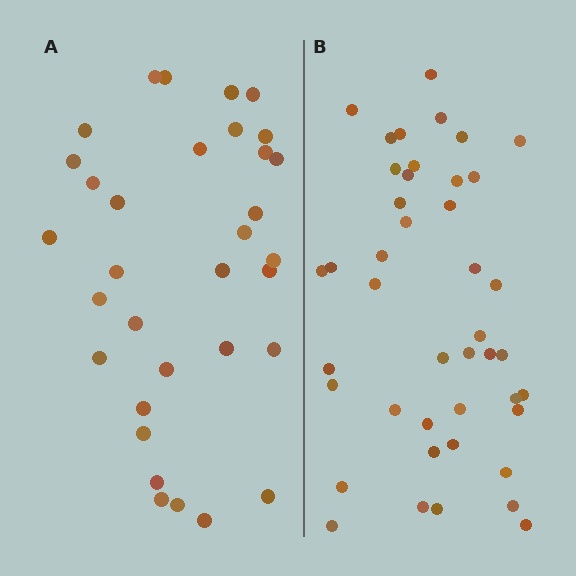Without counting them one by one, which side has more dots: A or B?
Region B (the right region) has more dots.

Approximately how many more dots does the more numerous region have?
Region B has roughly 10 or so more dots than region A.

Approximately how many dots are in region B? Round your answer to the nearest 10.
About 40 dots. (The exact count is 43, which rounds to 40.)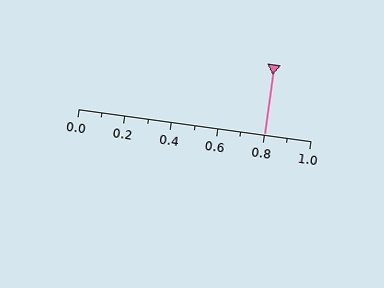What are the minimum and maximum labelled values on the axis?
The axis runs from 0.0 to 1.0.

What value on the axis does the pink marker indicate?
The marker indicates approximately 0.8.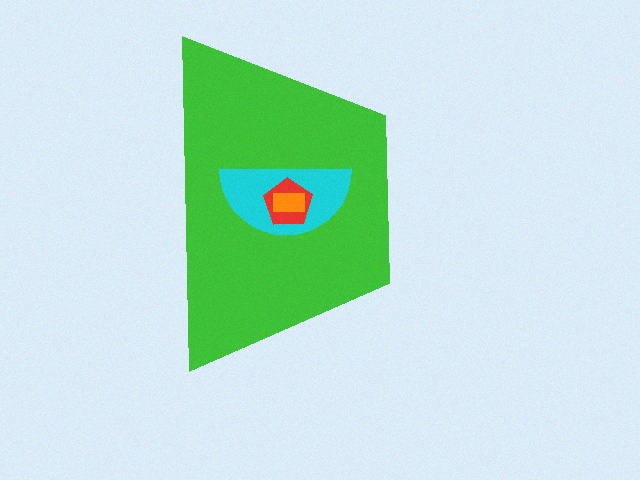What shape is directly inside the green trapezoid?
The cyan semicircle.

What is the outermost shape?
The green trapezoid.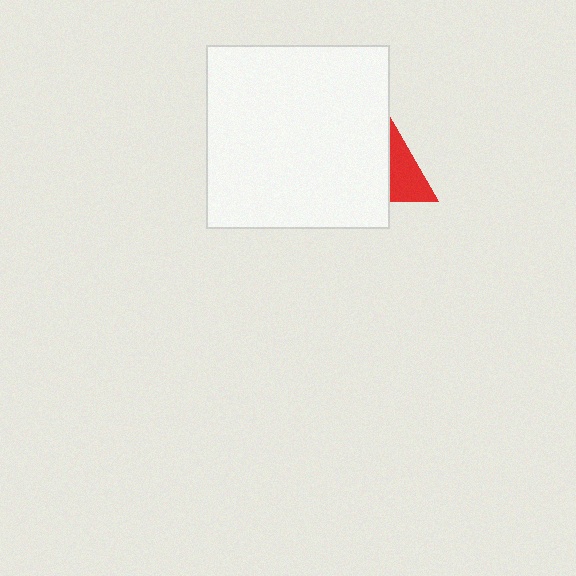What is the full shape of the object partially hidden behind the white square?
The partially hidden object is a red triangle.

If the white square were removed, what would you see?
You would see the complete red triangle.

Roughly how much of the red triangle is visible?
A small part of it is visible (roughly 35%).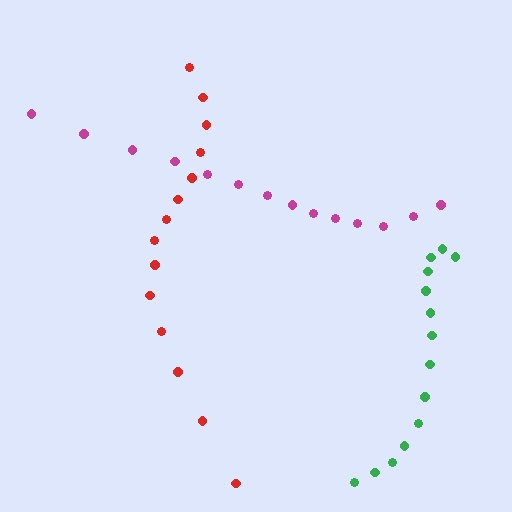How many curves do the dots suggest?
There are 3 distinct paths.